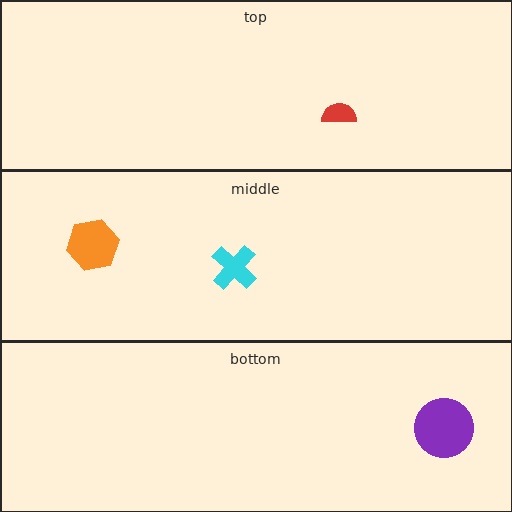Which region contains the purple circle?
The bottom region.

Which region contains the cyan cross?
The middle region.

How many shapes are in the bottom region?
1.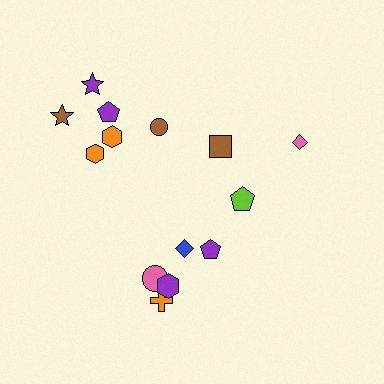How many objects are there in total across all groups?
There are 14 objects.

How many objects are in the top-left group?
There are 6 objects.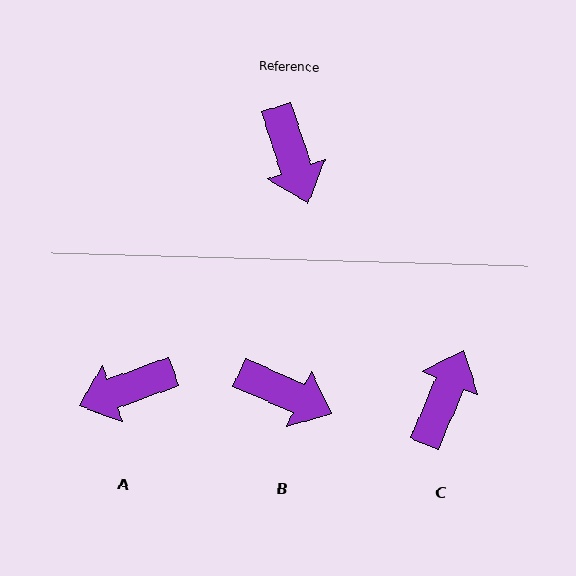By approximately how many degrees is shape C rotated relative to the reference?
Approximately 139 degrees counter-clockwise.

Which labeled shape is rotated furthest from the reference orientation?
C, about 139 degrees away.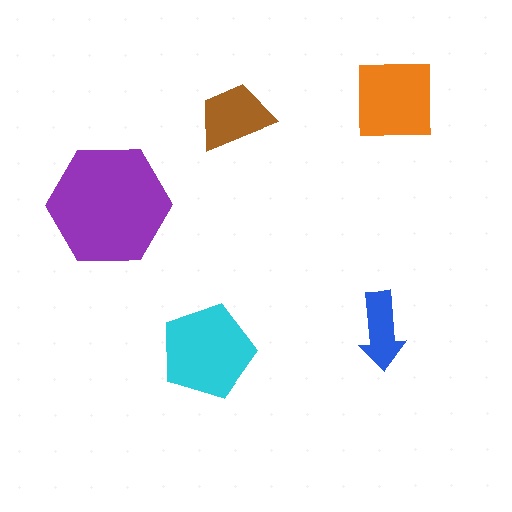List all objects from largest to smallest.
The purple hexagon, the cyan pentagon, the orange square, the brown trapezoid, the blue arrow.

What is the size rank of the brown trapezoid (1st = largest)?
4th.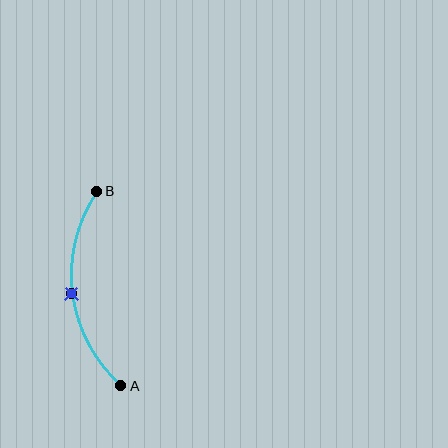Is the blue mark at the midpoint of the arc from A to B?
Yes. The blue mark lies on the arc at equal arc-length from both A and B — it is the arc midpoint.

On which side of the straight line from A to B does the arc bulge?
The arc bulges to the left of the straight line connecting A and B.